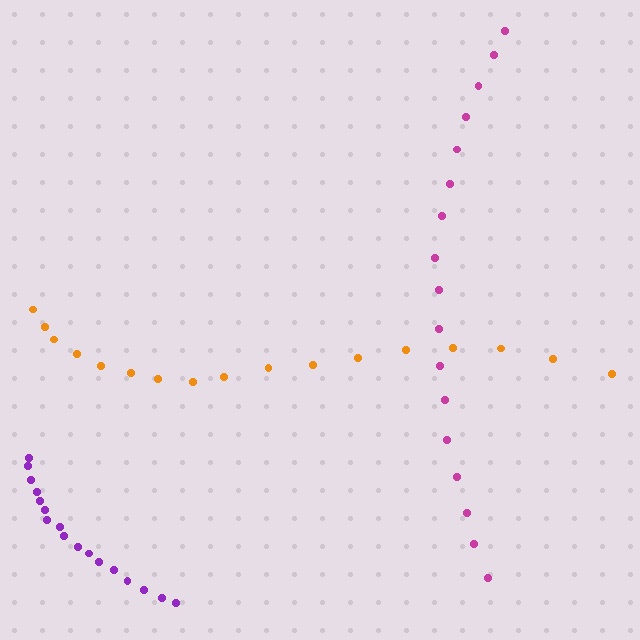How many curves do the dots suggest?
There are 3 distinct paths.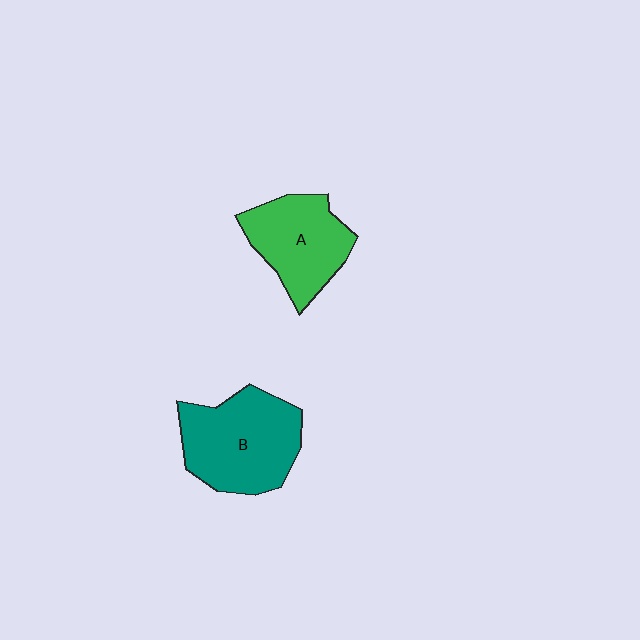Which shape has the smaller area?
Shape A (green).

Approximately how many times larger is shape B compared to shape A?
Approximately 1.3 times.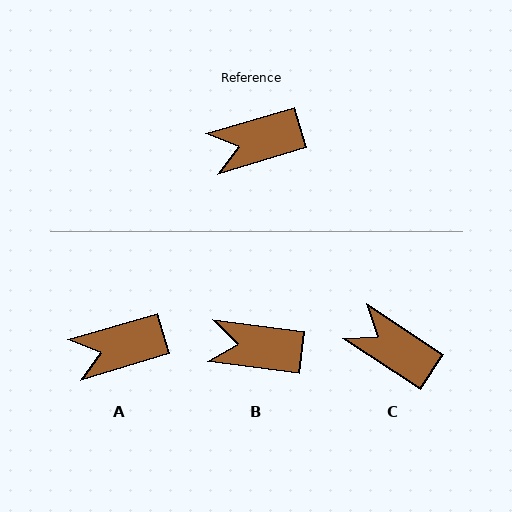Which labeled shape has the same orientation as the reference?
A.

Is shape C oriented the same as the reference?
No, it is off by about 50 degrees.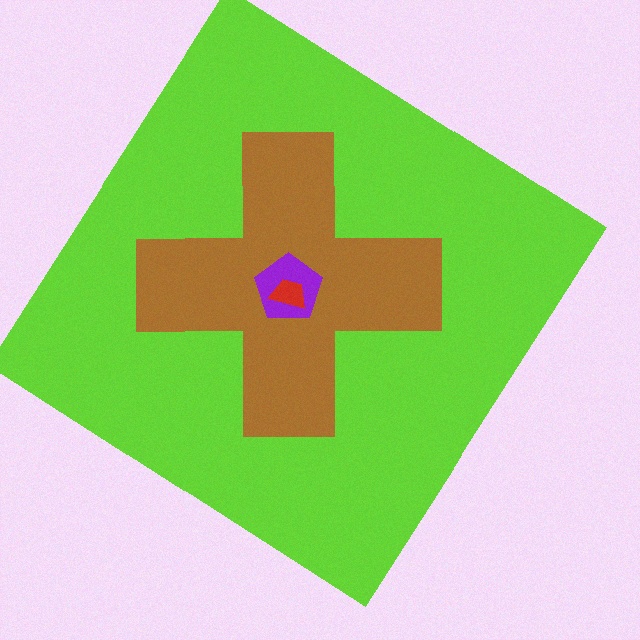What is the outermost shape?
The lime diamond.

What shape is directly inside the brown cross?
The purple pentagon.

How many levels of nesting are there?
4.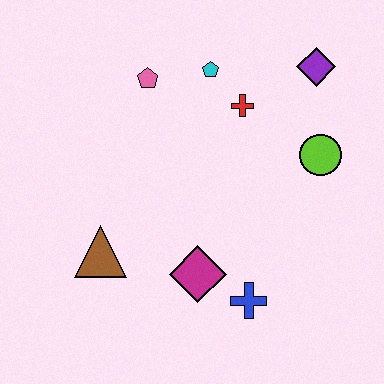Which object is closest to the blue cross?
The magenta diamond is closest to the blue cross.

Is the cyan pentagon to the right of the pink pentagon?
Yes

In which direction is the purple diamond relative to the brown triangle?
The purple diamond is to the right of the brown triangle.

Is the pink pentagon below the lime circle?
No